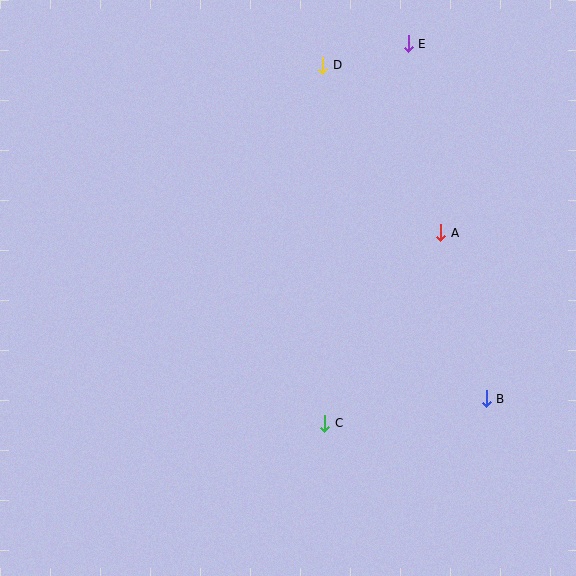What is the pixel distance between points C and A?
The distance between C and A is 223 pixels.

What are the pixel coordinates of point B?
Point B is at (486, 399).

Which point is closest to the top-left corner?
Point D is closest to the top-left corner.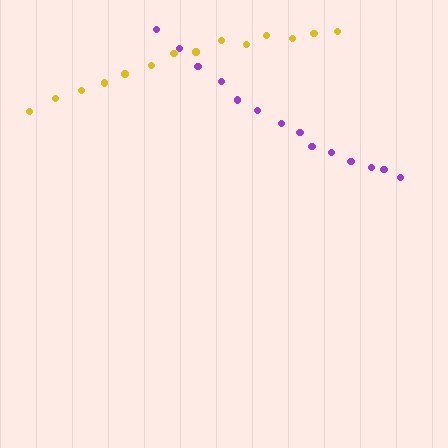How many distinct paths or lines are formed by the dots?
There are 2 distinct paths.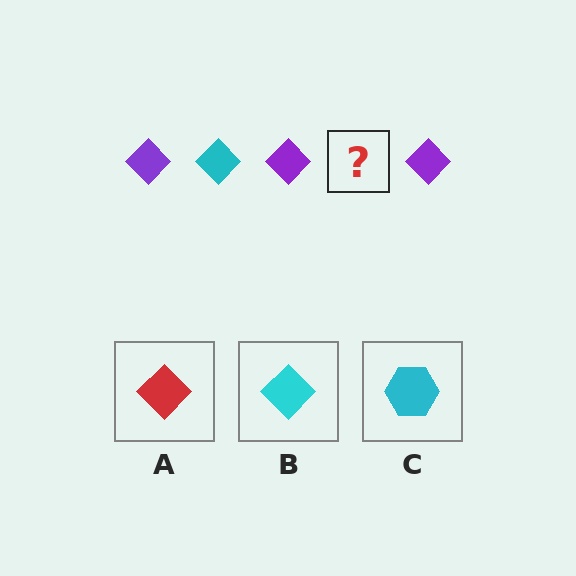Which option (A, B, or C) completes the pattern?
B.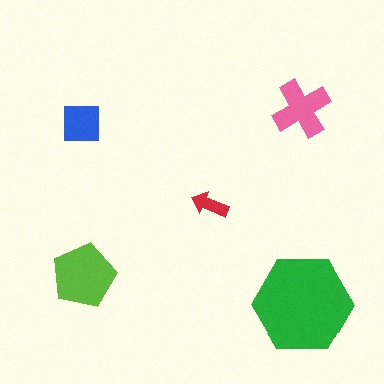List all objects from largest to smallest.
The green hexagon, the lime pentagon, the pink cross, the blue square, the red arrow.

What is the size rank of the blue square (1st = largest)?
4th.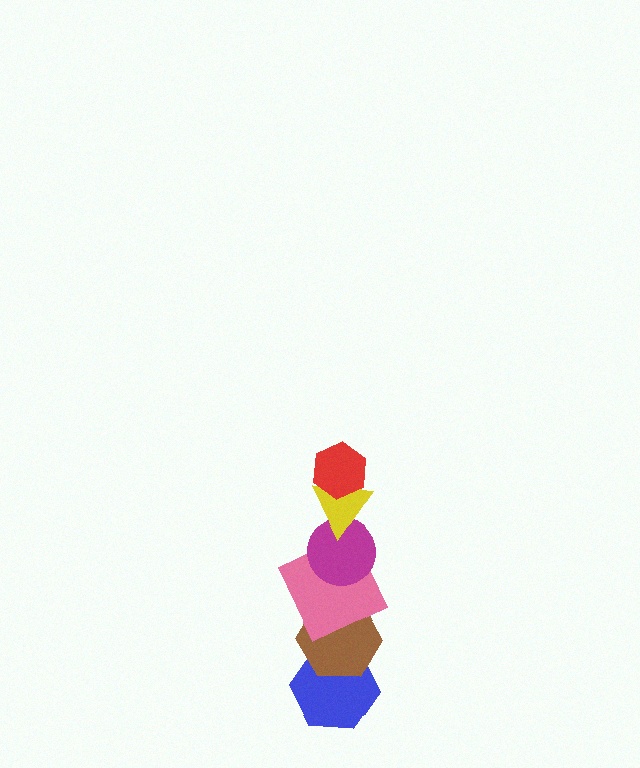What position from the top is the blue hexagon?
The blue hexagon is 6th from the top.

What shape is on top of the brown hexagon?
The pink square is on top of the brown hexagon.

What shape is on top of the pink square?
The magenta circle is on top of the pink square.